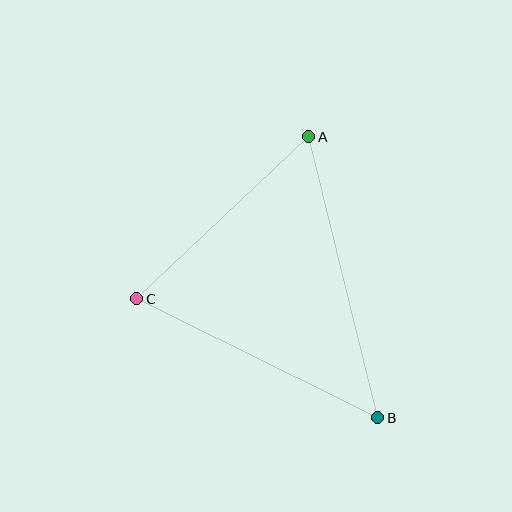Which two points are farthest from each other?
Points A and B are farthest from each other.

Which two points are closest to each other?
Points A and C are closest to each other.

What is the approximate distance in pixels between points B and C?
The distance between B and C is approximately 269 pixels.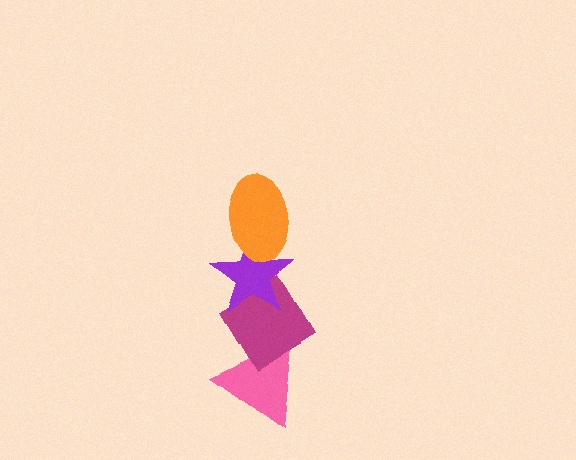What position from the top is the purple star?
The purple star is 2nd from the top.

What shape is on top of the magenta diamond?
The purple star is on top of the magenta diamond.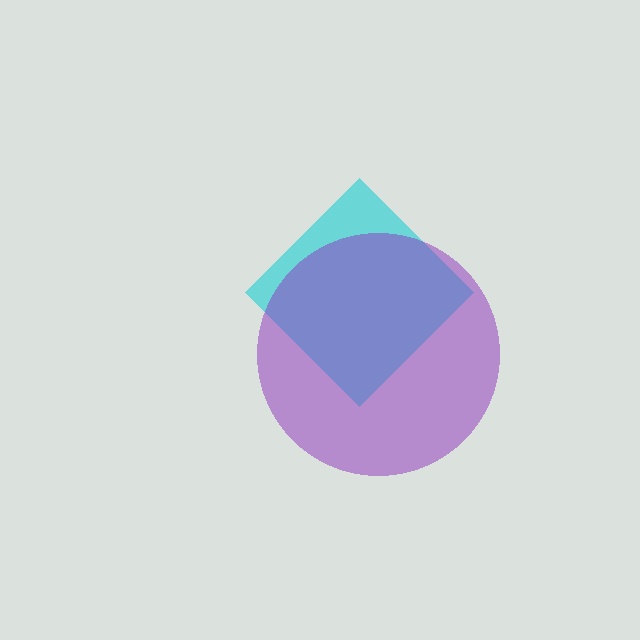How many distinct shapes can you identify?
There are 2 distinct shapes: a cyan diamond, a purple circle.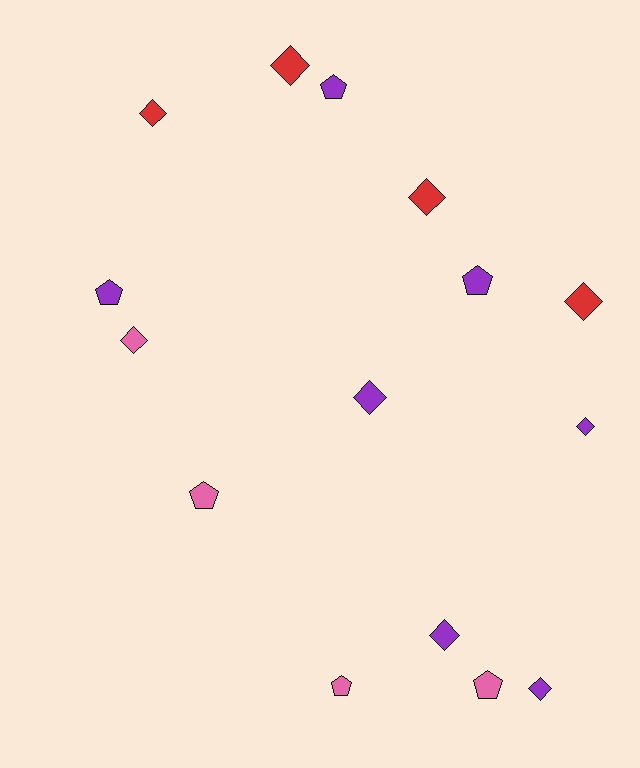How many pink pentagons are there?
There are 3 pink pentagons.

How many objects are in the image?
There are 15 objects.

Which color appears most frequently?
Purple, with 7 objects.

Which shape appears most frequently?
Diamond, with 9 objects.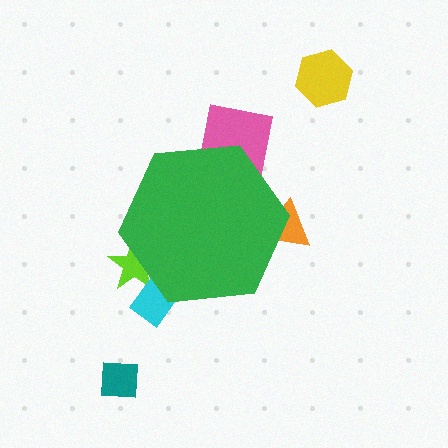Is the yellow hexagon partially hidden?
No, the yellow hexagon is fully visible.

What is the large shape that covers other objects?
A green hexagon.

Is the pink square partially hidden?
Yes, the pink square is partially hidden behind the green hexagon.